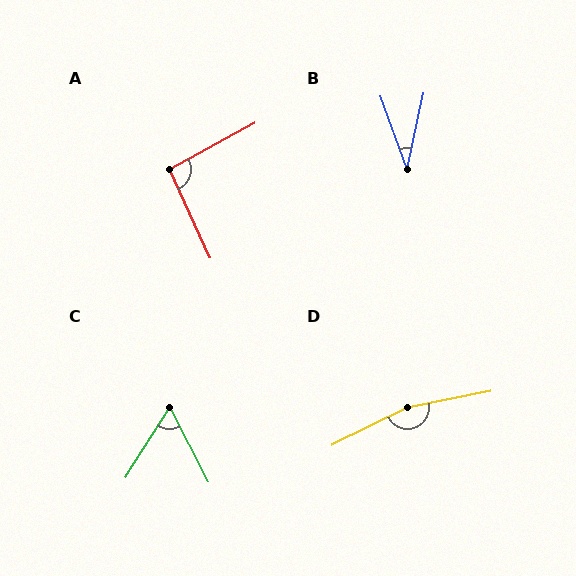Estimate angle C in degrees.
Approximately 59 degrees.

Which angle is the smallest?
B, at approximately 32 degrees.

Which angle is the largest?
D, at approximately 165 degrees.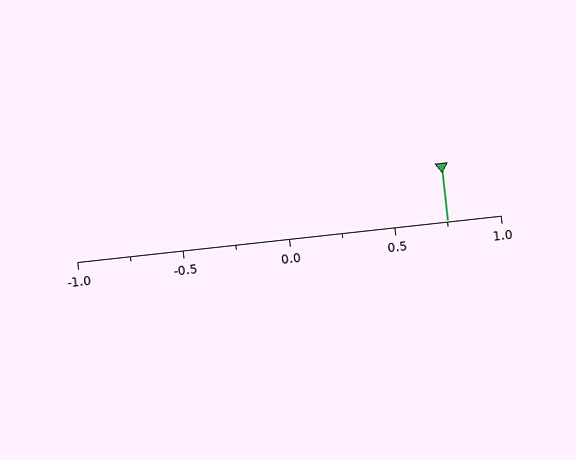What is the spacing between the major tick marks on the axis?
The major ticks are spaced 0.5 apart.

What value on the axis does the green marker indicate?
The marker indicates approximately 0.75.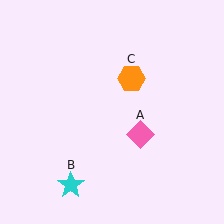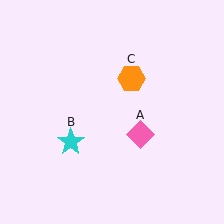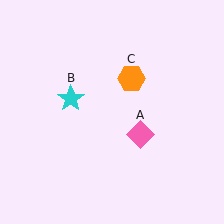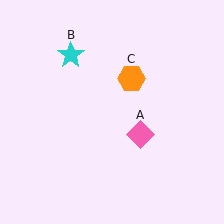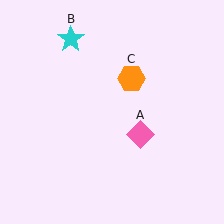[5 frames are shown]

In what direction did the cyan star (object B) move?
The cyan star (object B) moved up.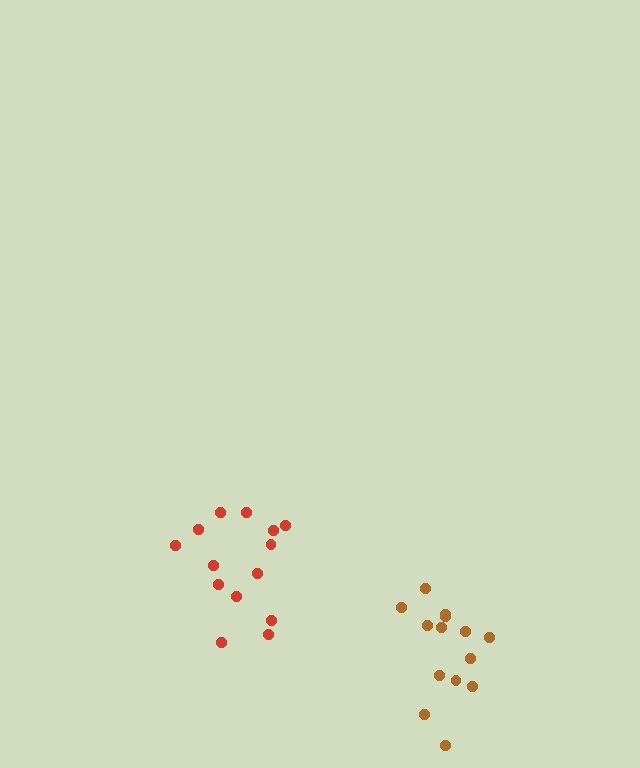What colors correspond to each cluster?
The clusters are colored: red, brown.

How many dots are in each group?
Group 1: 14 dots, Group 2: 14 dots (28 total).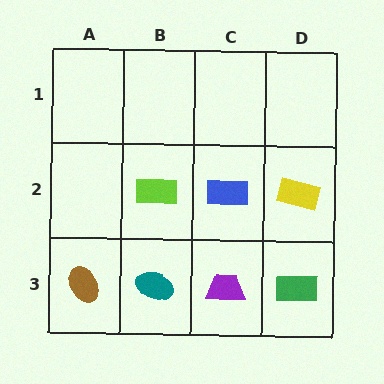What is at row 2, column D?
A yellow rectangle.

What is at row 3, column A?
A brown ellipse.